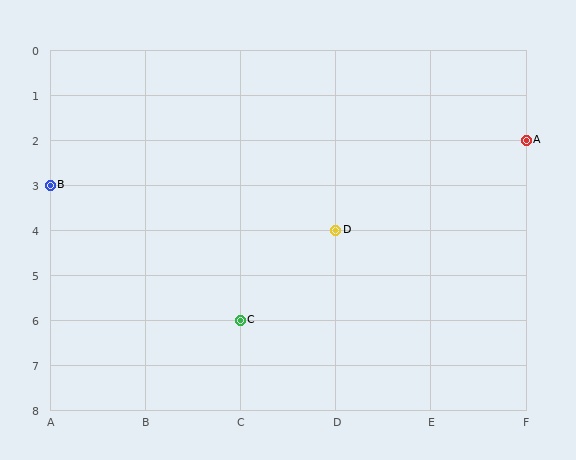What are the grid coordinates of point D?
Point D is at grid coordinates (D, 4).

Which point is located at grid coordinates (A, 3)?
Point B is at (A, 3).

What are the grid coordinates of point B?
Point B is at grid coordinates (A, 3).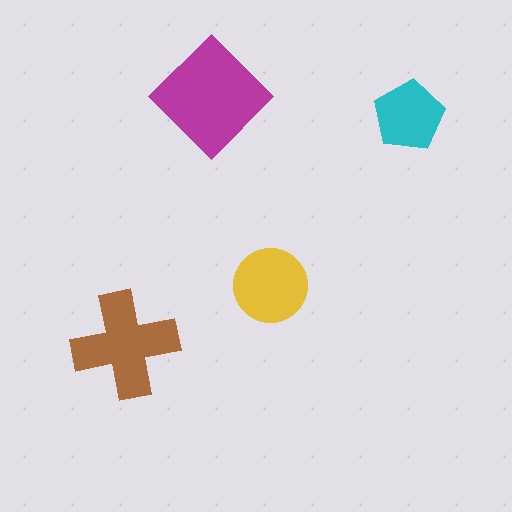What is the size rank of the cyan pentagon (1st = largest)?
4th.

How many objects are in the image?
There are 4 objects in the image.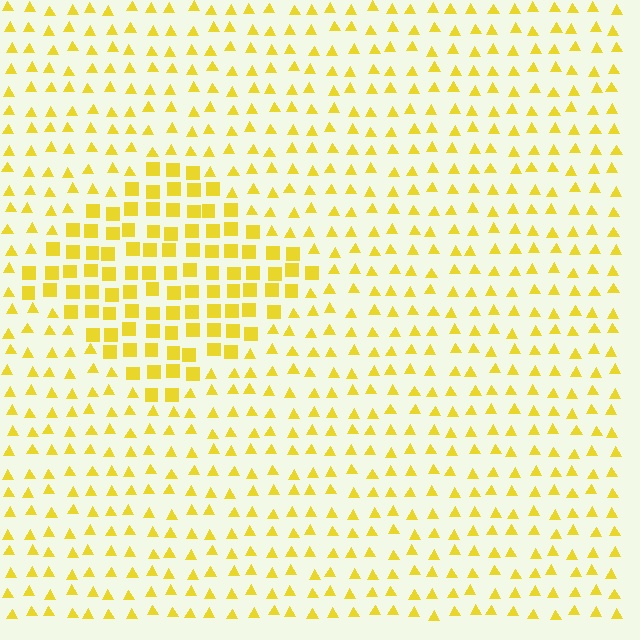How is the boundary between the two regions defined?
The boundary is defined by a change in element shape: squares inside vs. triangles outside. All elements share the same color and spacing.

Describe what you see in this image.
The image is filled with small yellow elements arranged in a uniform grid. A diamond-shaped region contains squares, while the surrounding area contains triangles. The boundary is defined purely by the change in element shape.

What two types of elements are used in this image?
The image uses squares inside the diamond region and triangles outside it.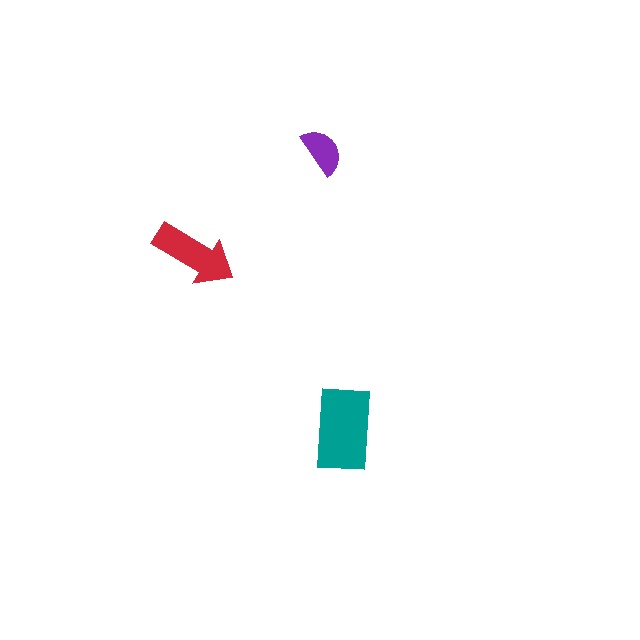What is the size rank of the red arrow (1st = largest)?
2nd.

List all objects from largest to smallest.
The teal rectangle, the red arrow, the purple semicircle.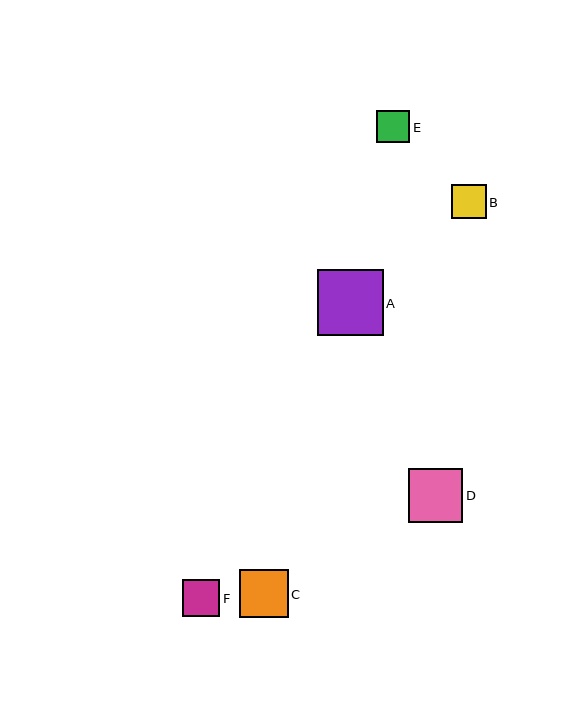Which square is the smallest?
Square E is the smallest with a size of approximately 33 pixels.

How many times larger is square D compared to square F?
Square D is approximately 1.5 times the size of square F.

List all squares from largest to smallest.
From largest to smallest: A, D, C, F, B, E.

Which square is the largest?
Square A is the largest with a size of approximately 66 pixels.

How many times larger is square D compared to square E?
Square D is approximately 1.7 times the size of square E.